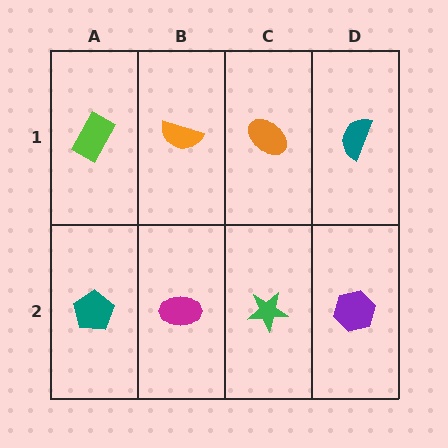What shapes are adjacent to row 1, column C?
A green star (row 2, column C), an orange semicircle (row 1, column B), a teal semicircle (row 1, column D).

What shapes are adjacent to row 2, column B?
An orange semicircle (row 1, column B), a teal pentagon (row 2, column A), a green star (row 2, column C).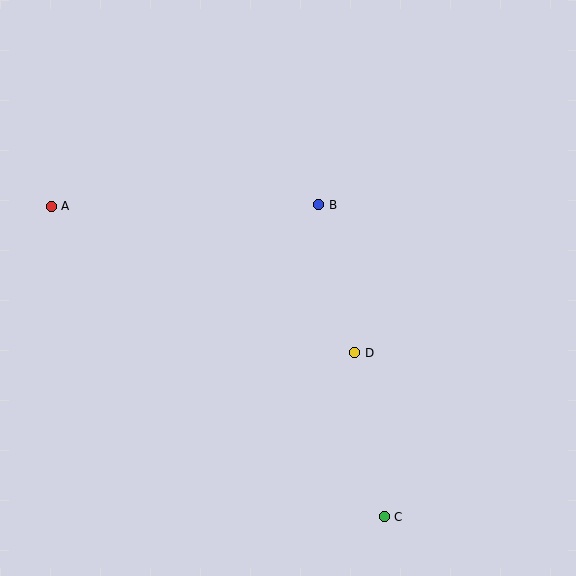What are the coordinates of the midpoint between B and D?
The midpoint between B and D is at (337, 279).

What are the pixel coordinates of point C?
Point C is at (384, 517).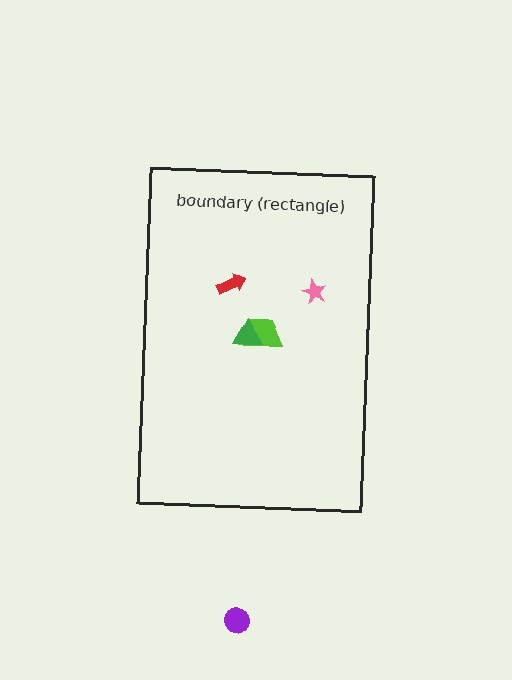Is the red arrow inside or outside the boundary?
Inside.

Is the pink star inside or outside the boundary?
Inside.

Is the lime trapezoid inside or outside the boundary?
Inside.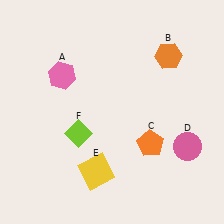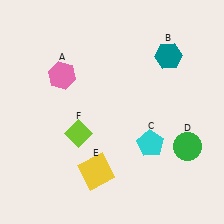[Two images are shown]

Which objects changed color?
B changed from orange to teal. C changed from orange to cyan. D changed from pink to green.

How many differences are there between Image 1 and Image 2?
There are 3 differences between the two images.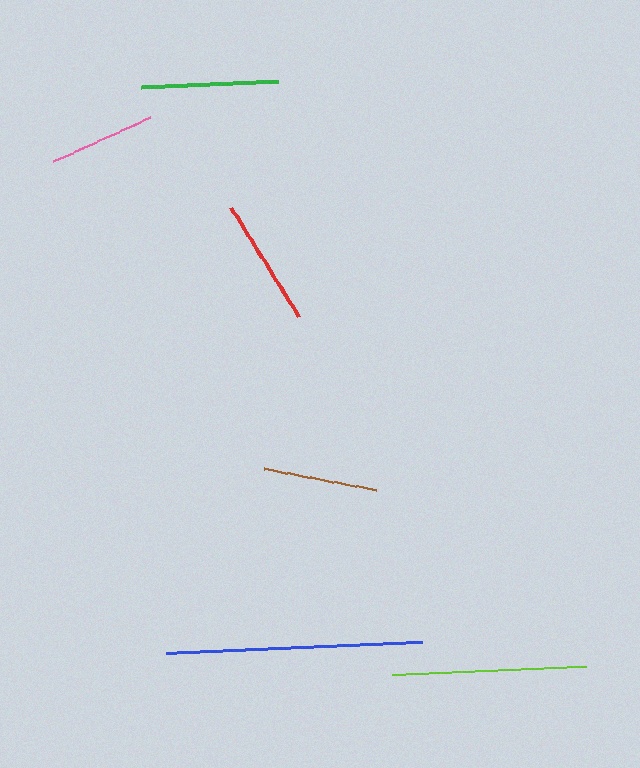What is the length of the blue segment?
The blue segment is approximately 257 pixels long.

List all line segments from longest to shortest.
From longest to shortest: blue, lime, green, red, brown, pink.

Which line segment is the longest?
The blue line is the longest at approximately 257 pixels.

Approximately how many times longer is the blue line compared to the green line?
The blue line is approximately 1.9 times the length of the green line.